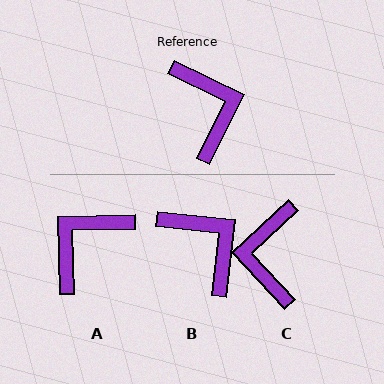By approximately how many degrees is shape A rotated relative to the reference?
Approximately 118 degrees counter-clockwise.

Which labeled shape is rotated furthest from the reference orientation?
C, about 159 degrees away.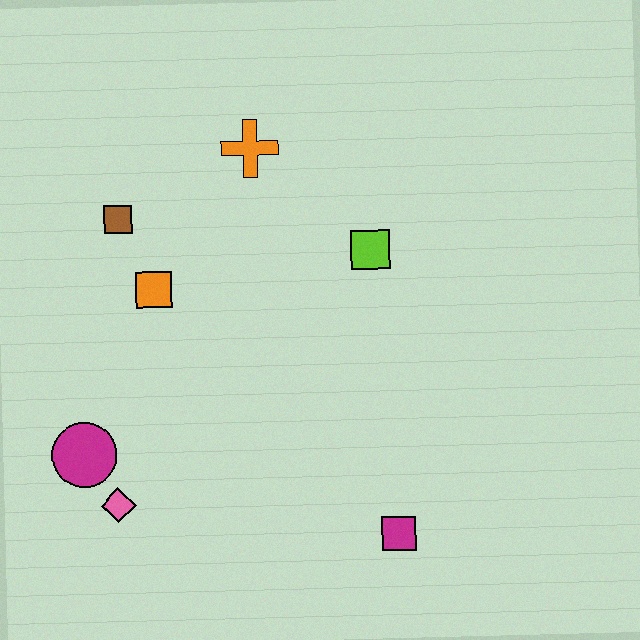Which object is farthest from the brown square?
The magenta square is farthest from the brown square.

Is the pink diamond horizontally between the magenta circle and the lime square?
Yes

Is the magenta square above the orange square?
No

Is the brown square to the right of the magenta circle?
Yes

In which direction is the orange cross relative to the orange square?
The orange cross is above the orange square.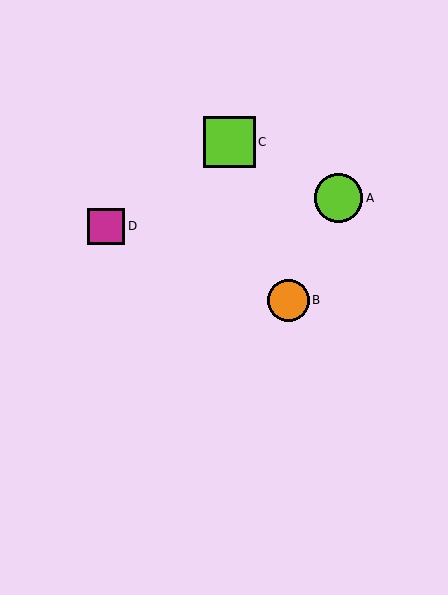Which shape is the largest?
The lime square (labeled C) is the largest.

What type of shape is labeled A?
Shape A is a lime circle.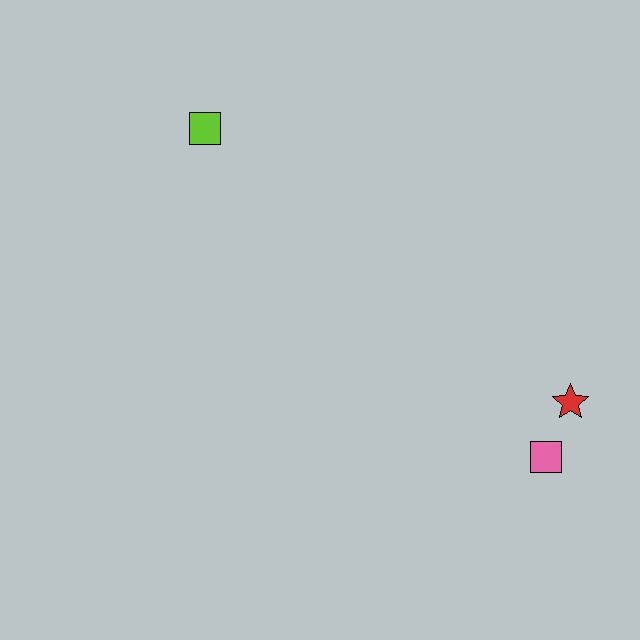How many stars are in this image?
There is 1 star.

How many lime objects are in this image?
There is 1 lime object.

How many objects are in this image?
There are 3 objects.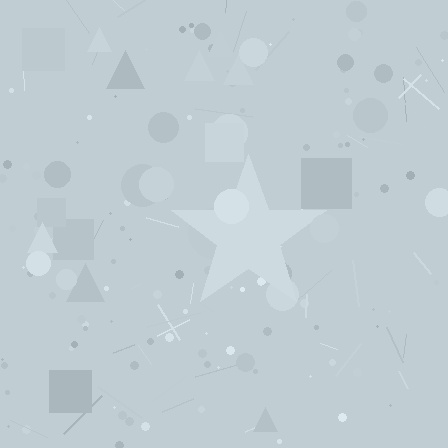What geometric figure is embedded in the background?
A star is embedded in the background.